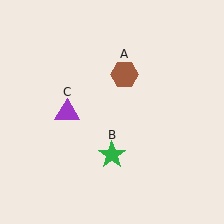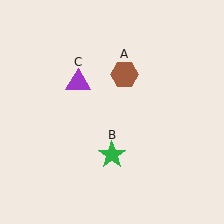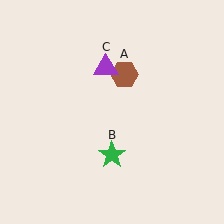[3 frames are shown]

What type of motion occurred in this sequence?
The purple triangle (object C) rotated clockwise around the center of the scene.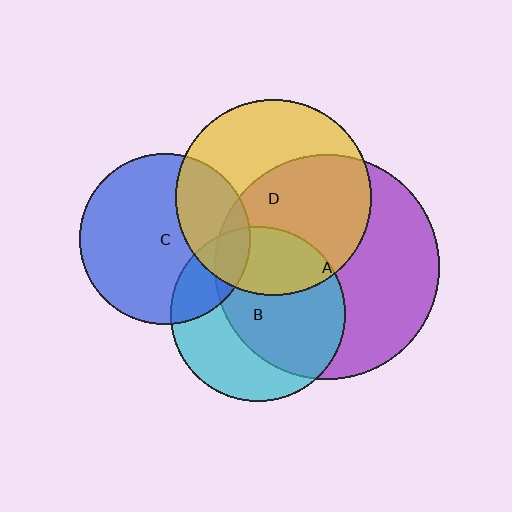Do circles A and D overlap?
Yes.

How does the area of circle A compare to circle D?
Approximately 1.3 times.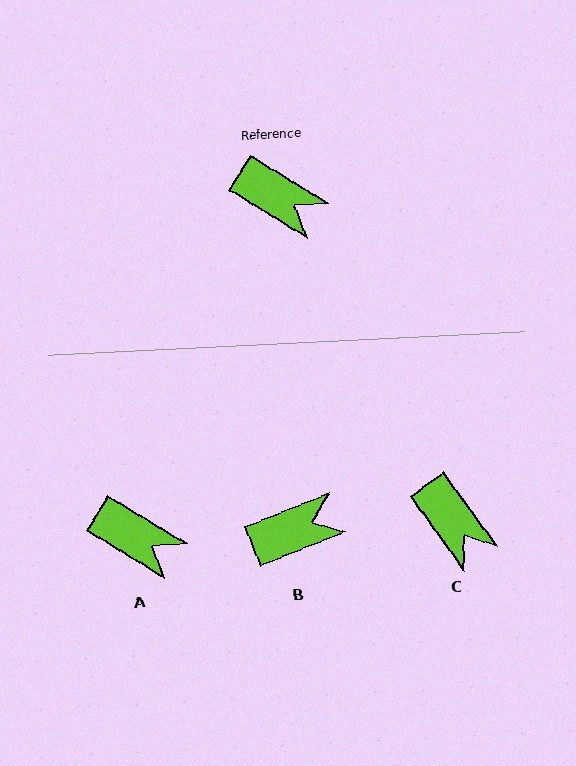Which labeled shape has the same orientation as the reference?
A.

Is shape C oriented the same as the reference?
No, it is off by about 23 degrees.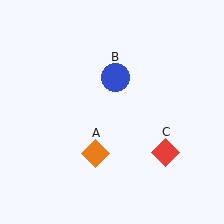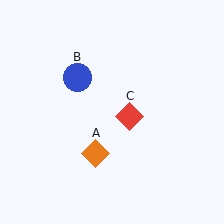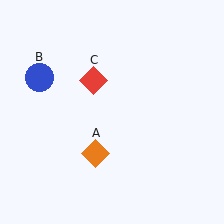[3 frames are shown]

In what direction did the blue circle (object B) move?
The blue circle (object B) moved left.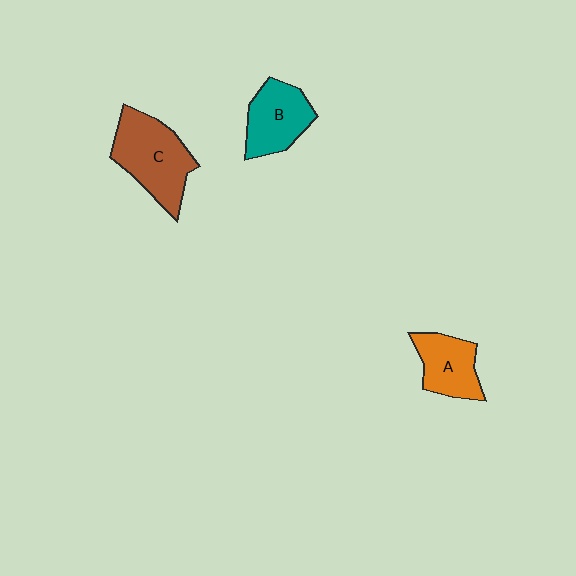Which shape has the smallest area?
Shape A (orange).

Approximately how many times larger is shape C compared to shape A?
Approximately 1.5 times.